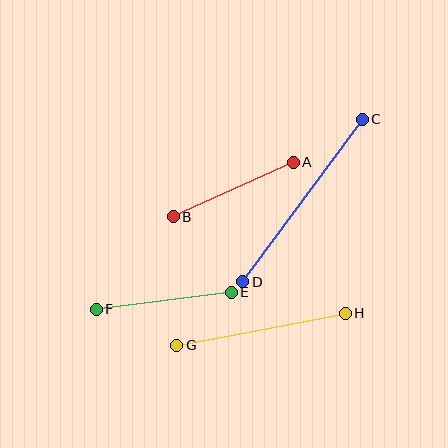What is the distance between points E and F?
The distance is approximately 136 pixels.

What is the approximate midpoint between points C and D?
The midpoint is at approximately (302, 201) pixels.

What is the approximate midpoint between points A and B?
The midpoint is at approximately (233, 190) pixels.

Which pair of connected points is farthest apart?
Points C and D are farthest apart.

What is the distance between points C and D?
The distance is approximately 202 pixels.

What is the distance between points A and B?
The distance is approximately 131 pixels.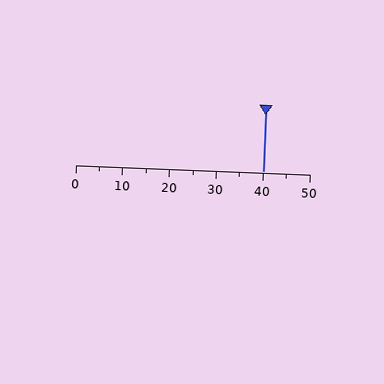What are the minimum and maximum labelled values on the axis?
The axis runs from 0 to 50.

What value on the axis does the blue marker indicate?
The marker indicates approximately 40.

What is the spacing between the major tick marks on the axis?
The major ticks are spaced 10 apart.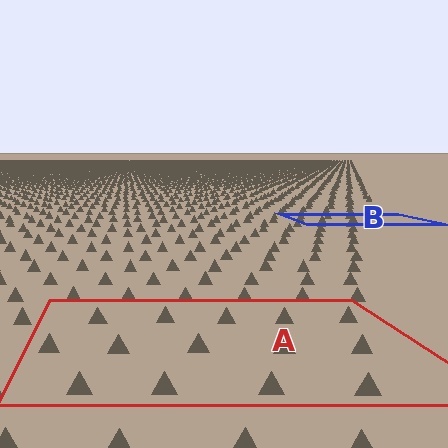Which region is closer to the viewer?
Region A is closer. The texture elements there are larger and more spread out.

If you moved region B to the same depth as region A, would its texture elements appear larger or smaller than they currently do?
They would appear larger. At a closer depth, the same texture elements are projected at a bigger on-screen size.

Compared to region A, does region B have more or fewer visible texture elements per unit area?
Region B has more texture elements per unit area — they are packed more densely because it is farther away.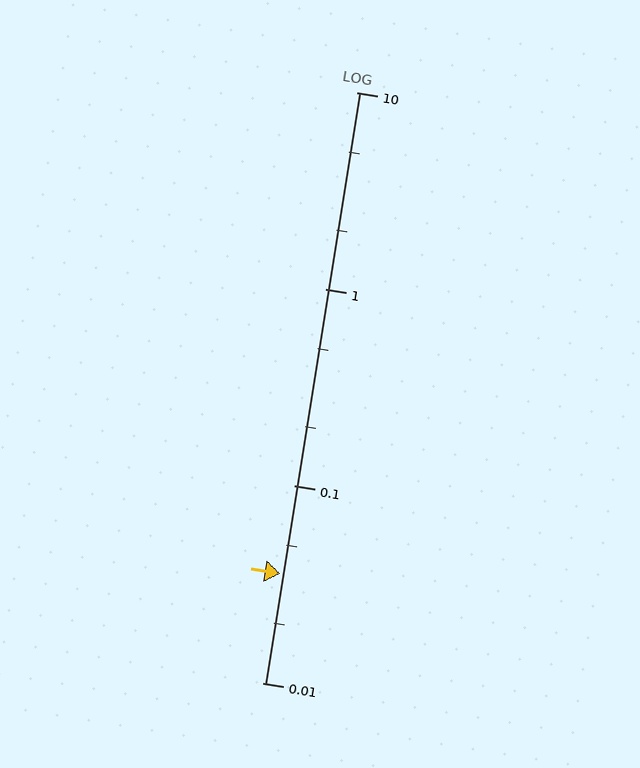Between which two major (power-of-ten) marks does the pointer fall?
The pointer is between 0.01 and 0.1.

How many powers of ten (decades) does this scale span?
The scale spans 3 decades, from 0.01 to 10.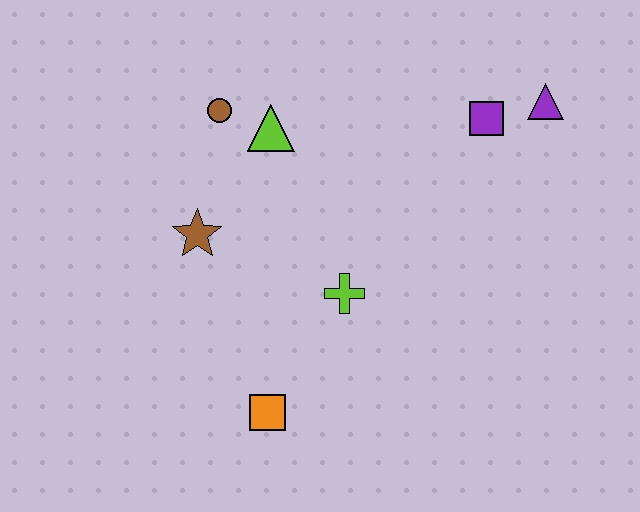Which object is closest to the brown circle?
The lime triangle is closest to the brown circle.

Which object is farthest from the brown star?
The purple triangle is farthest from the brown star.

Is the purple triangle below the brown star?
No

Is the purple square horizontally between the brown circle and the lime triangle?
No